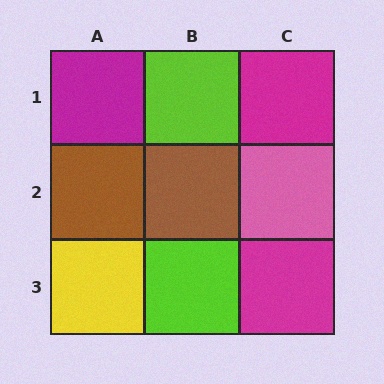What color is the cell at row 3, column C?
Magenta.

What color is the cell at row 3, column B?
Lime.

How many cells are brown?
2 cells are brown.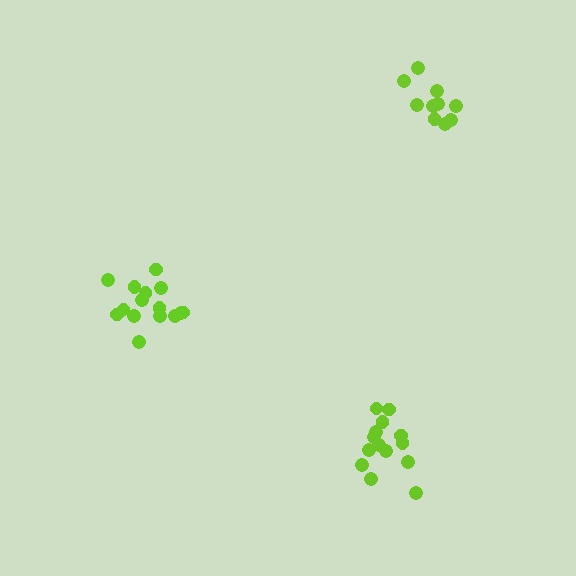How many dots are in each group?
Group 1: 14 dots, Group 2: 10 dots, Group 3: 15 dots (39 total).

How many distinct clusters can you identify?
There are 3 distinct clusters.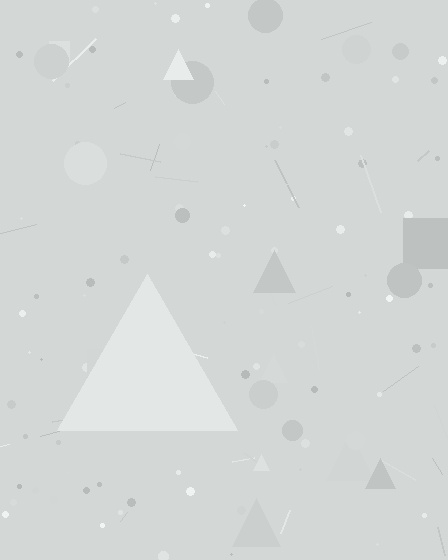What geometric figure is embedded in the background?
A triangle is embedded in the background.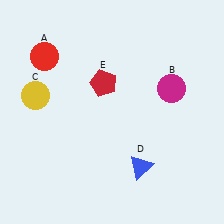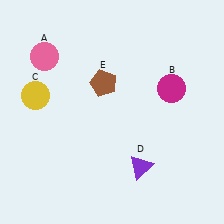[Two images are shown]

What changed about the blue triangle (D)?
In Image 1, D is blue. In Image 2, it changed to purple.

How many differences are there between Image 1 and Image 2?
There are 3 differences between the two images.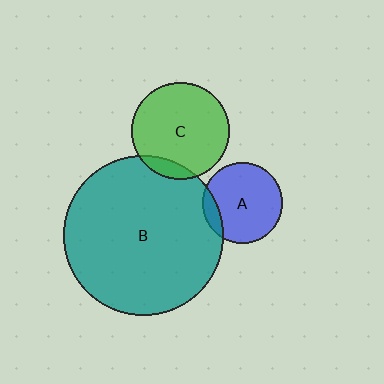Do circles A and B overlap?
Yes.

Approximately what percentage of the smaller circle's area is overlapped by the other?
Approximately 10%.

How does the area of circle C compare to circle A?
Approximately 1.5 times.